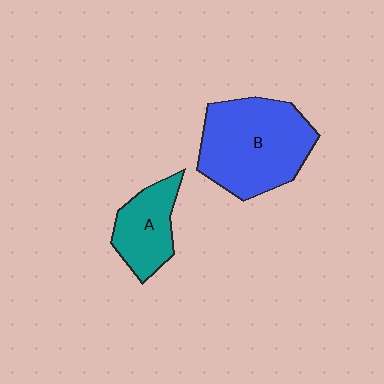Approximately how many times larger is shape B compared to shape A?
Approximately 2.0 times.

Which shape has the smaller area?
Shape A (teal).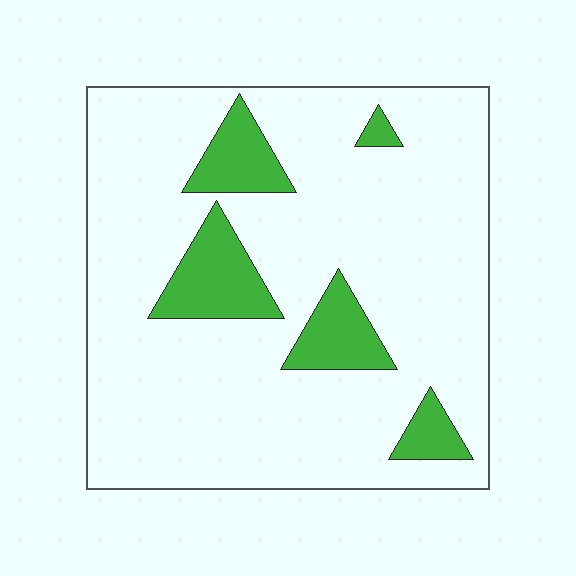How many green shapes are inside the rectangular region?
5.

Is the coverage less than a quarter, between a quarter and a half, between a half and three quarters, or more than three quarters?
Less than a quarter.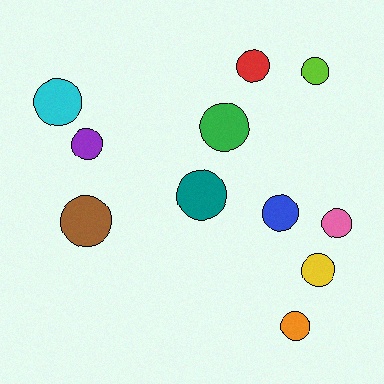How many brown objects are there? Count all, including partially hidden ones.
There is 1 brown object.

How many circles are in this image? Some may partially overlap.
There are 11 circles.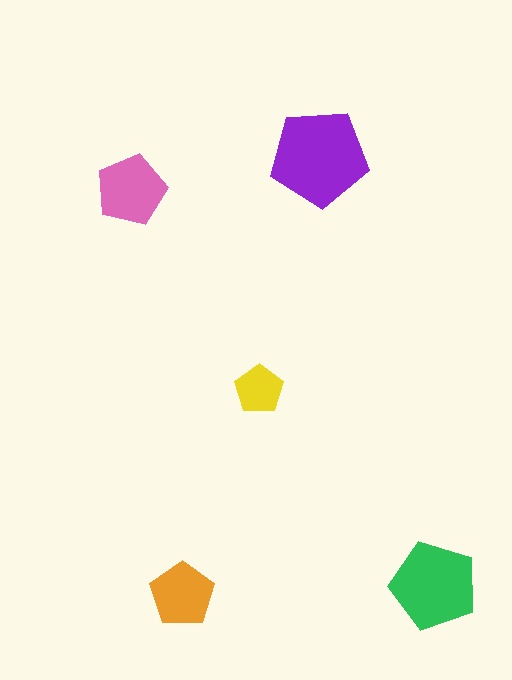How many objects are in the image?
There are 5 objects in the image.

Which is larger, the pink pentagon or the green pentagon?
The green one.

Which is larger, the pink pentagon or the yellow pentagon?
The pink one.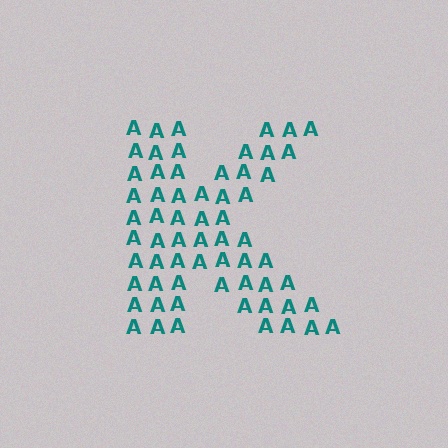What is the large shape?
The large shape is the letter K.